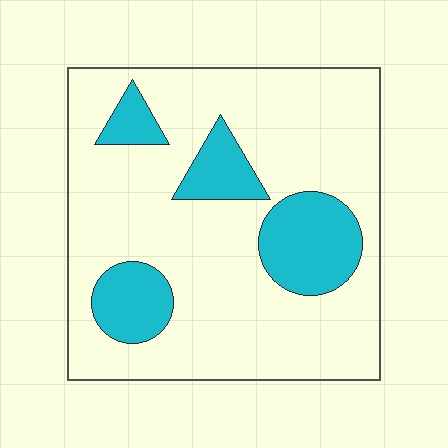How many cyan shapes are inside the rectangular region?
4.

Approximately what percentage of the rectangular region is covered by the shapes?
Approximately 20%.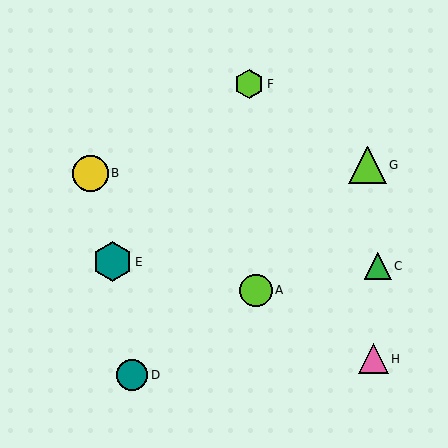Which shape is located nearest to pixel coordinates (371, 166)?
The lime triangle (labeled G) at (367, 165) is nearest to that location.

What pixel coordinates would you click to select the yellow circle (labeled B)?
Click at (90, 173) to select the yellow circle B.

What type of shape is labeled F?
Shape F is a lime hexagon.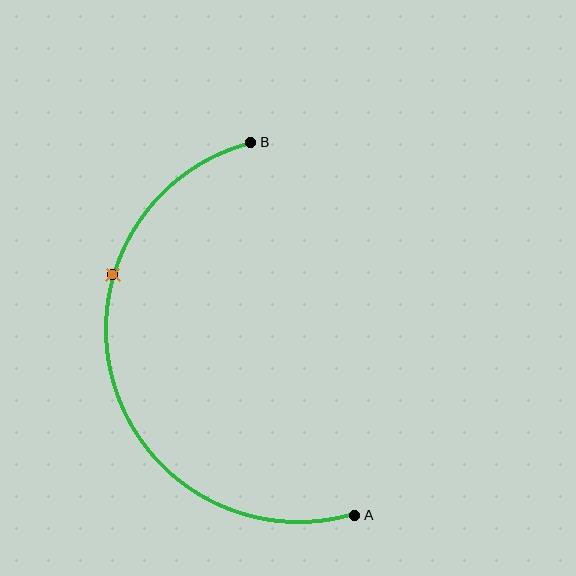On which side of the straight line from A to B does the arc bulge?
The arc bulges to the left of the straight line connecting A and B.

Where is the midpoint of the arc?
The arc midpoint is the point on the curve farthest from the straight line joining A and B. It sits to the left of that line.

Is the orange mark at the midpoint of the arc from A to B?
No. The orange mark lies on the arc but is closer to endpoint B. The arc midpoint would be at the point on the curve equidistant along the arc from both A and B.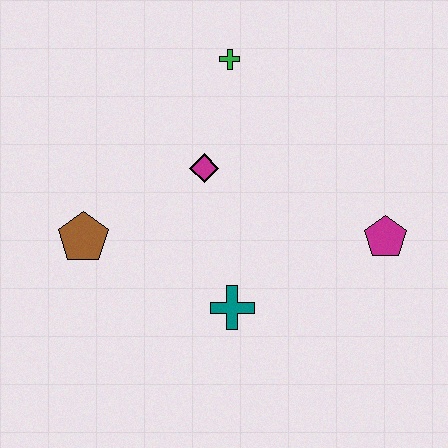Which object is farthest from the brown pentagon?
The magenta pentagon is farthest from the brown pentagon.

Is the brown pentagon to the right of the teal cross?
No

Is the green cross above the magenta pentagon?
Yes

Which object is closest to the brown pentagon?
The magenta diamond is closest to the brown pentagon.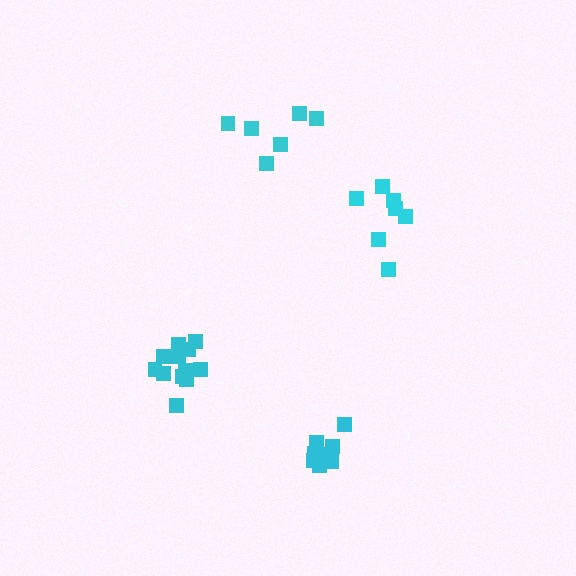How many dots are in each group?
Group 1: 12 dots, Group 2: 8 dots, Group 3: 6 dots, Group 4: 7 dots (33 total).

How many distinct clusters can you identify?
There are 4 distinct clusters.